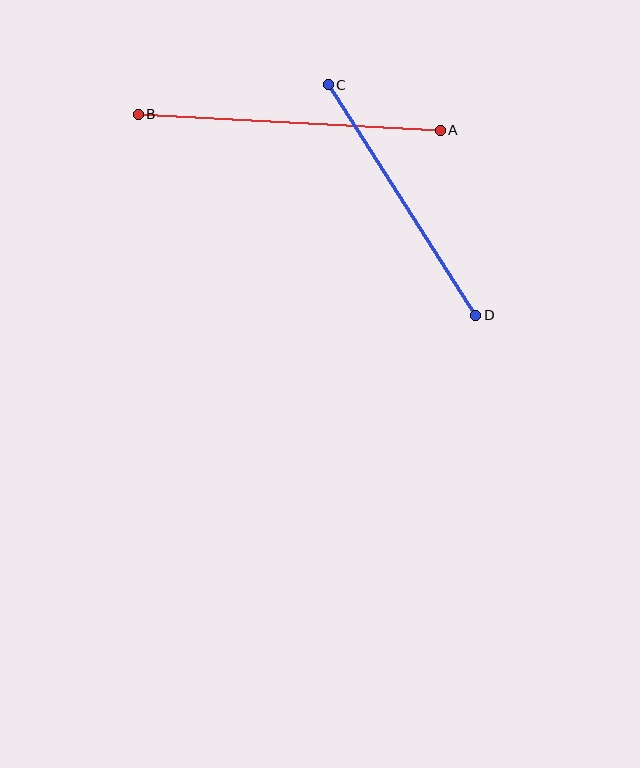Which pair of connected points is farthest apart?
Points A and B are farthest apart.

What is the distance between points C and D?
The distance is approximately 273 pixels.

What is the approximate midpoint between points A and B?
The midpoint is at approximately (289, 122) pixels.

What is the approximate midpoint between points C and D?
The midpoint is at approximately (402, 200) pixels.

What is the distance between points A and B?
The distance is approximately 303 pixels.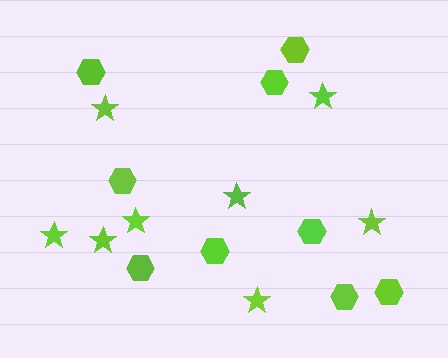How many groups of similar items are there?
There are 2 groups: one group of hexagons (9) and one group of stars (8).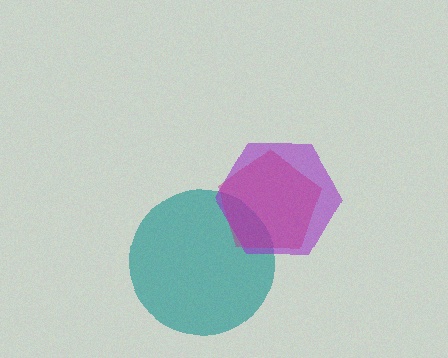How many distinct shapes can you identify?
There are 3 distinct shapes: a teal circle, a purple hexagon, a magenta pentagon.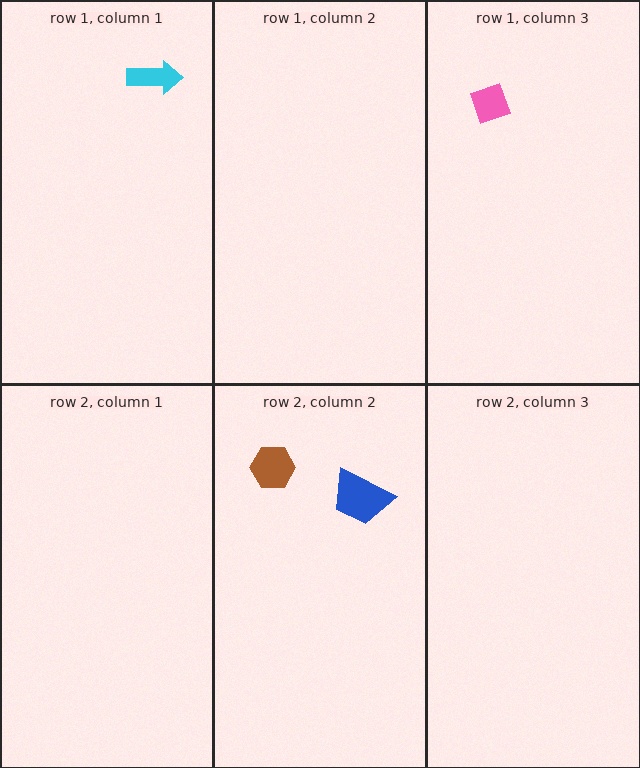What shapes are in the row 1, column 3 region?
The pink diamond.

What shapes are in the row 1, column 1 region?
The cyan arrow.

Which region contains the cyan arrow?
The row 1, column 1 region.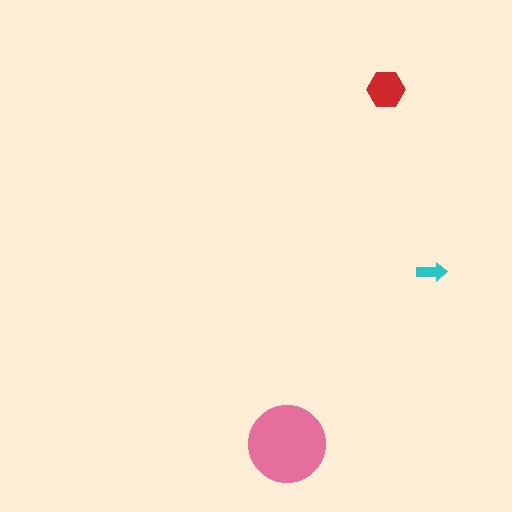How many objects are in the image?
There are 3 objects in the image.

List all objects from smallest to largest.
The cyan arrow, the red hexagon, the pink circle.